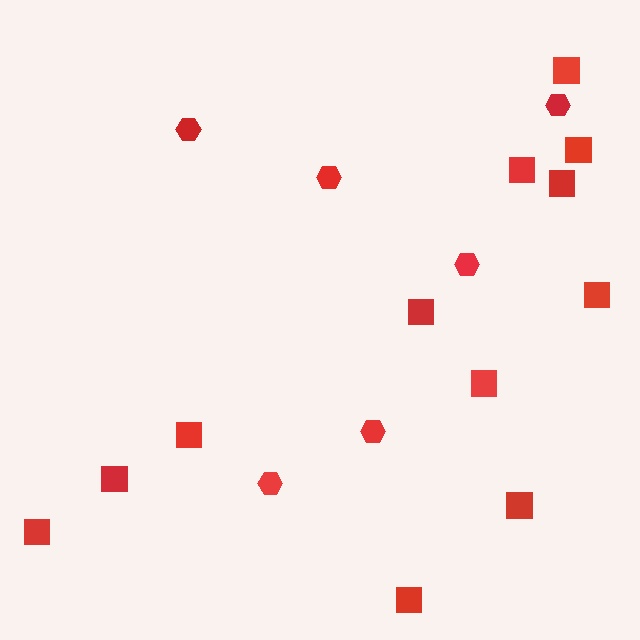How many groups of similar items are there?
There are 2 groups: one group of squares (12) and one group of hexagons (6).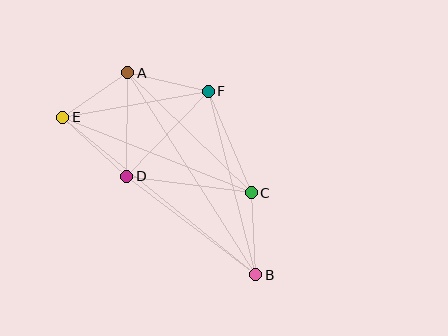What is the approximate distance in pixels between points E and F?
The distance between E and F is approximately 147 pixels.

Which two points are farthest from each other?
Points B and E are farthest from each other.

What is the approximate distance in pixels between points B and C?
The distance between B and C is approximately 82 pixels.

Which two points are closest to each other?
Points A and E are closest to each other.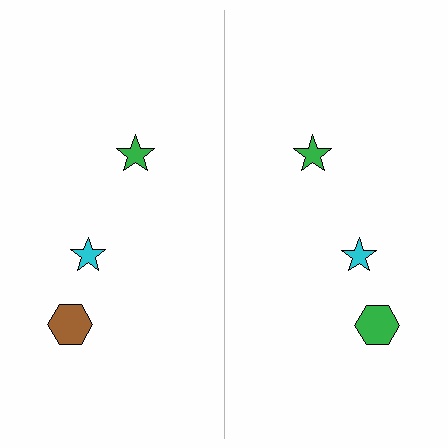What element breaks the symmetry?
The green hexagon on the right side breaks the symmetry — its mirror counterpart is brown.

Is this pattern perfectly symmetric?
No, the pattern is not perfectly symmetric. The green hexagon on the right side breaks the symmetry — its mirror counterpart is brown.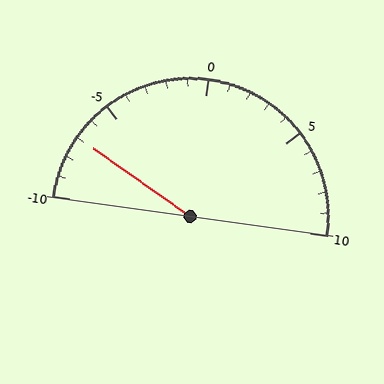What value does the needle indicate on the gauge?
The needle indicates approximately -7.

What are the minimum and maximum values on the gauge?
The gauge ranges from -10 to 10.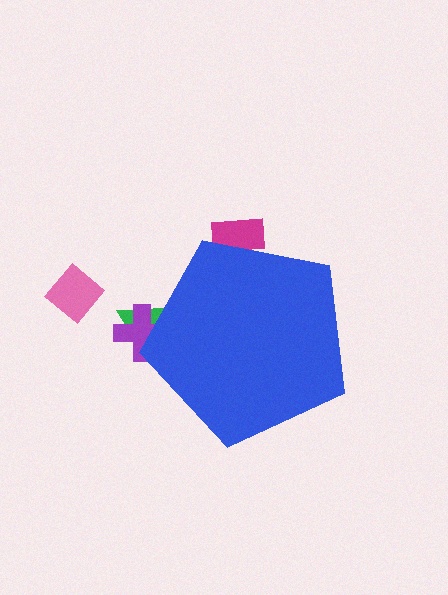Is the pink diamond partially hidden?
No, the pink diamond is fully visible.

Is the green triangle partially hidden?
Yes, the green triangle is partially hidden behind the blue pentagon.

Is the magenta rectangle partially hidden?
Yes, the magenta rectangle is partially hidden behind the blue pentagon.